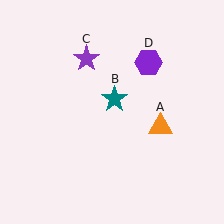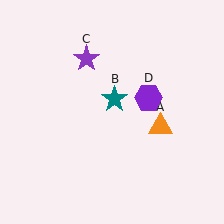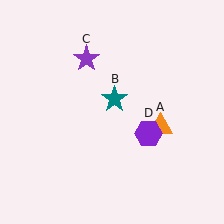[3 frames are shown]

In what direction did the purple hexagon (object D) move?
The purple hexagon (object D) moved down.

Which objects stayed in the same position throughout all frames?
Orange triangle (object A) and teal star (object B) and purple star (object C) remained stationary.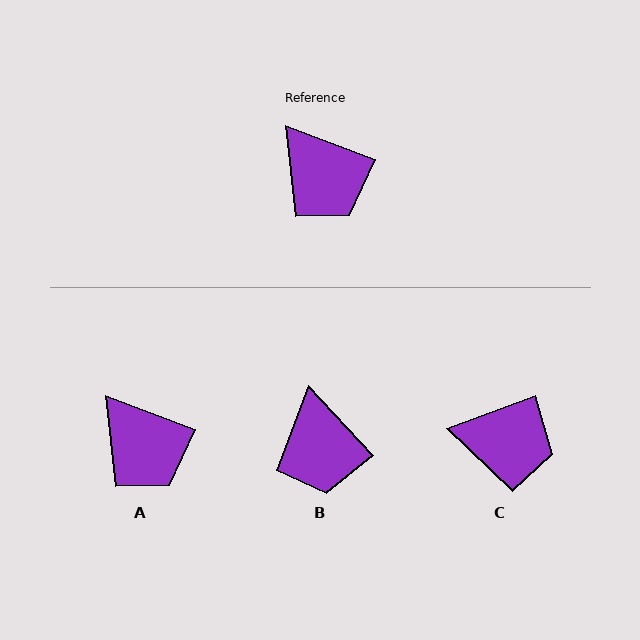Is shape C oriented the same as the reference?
No, it is off by about 41 degrees.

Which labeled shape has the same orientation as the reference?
A.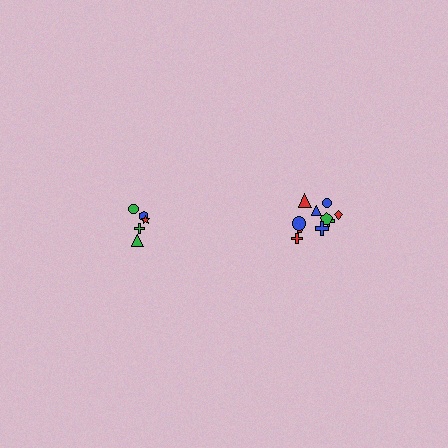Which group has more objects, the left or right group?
The right group.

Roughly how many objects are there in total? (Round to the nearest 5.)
Roughly 15 objects in total.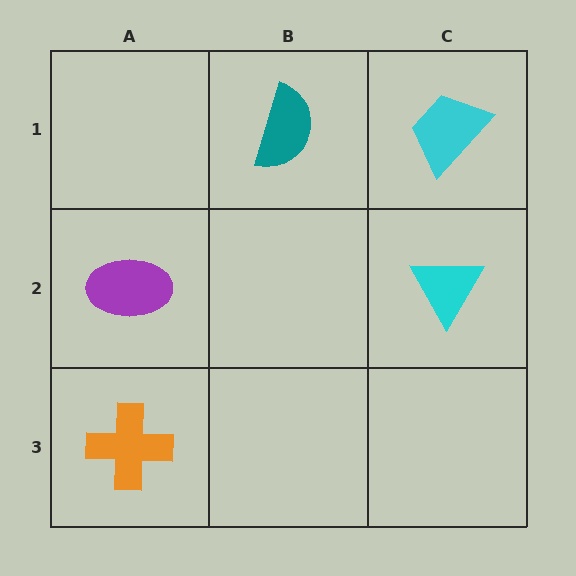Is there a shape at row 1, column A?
No, that cell is empty.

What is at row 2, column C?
A cyan triangle.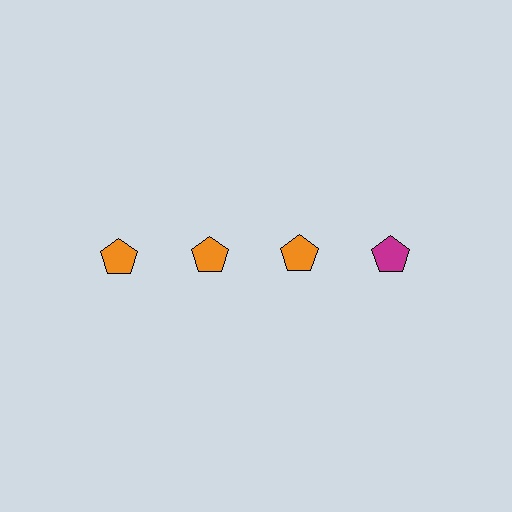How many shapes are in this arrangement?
There are 4 shapes arranged in a grid pattern.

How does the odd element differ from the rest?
It has a different color: magenta instead of orange.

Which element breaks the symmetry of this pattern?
The magenta pentagon in the top row, second from right column breaks the symmetry. All other shapes are orange pentagons.